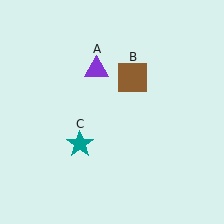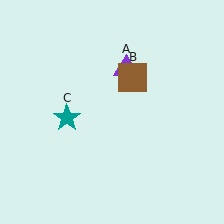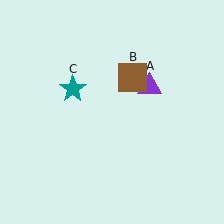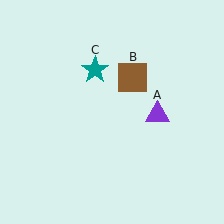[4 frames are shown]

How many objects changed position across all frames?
2 objects changed position: purple triangle (object A), teal star (object C).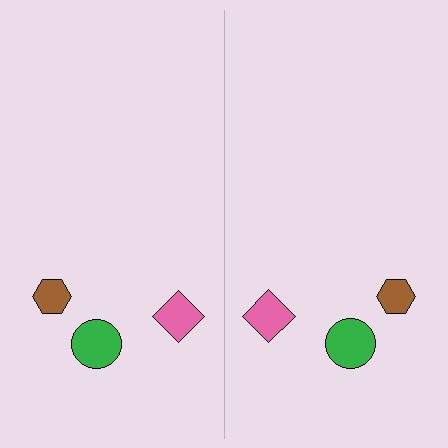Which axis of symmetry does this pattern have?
The pattern has a vertical axis of symmetry running through the center of the image.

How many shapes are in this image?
There are 6 shapes in this image.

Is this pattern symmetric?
Yes, this pattern has bilateral (reflection) symmetry.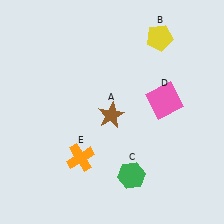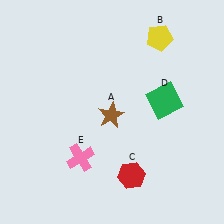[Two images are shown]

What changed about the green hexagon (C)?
In Image 1, C is green. In Image 2, it changed to red.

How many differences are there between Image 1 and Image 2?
There are 3 differences between the two images.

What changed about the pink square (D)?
In Image 1, D is pink. In Image 2, it changed to green.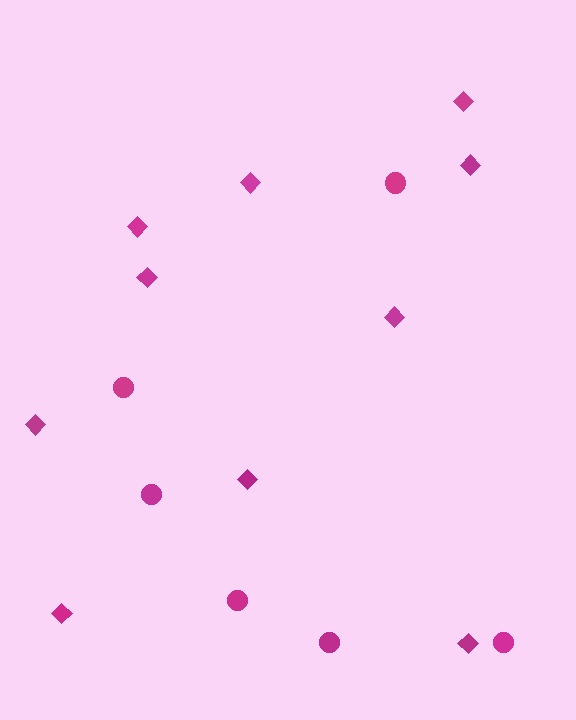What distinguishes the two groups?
There are 2 groups: one group of circles (6) and one group of diamonds (10).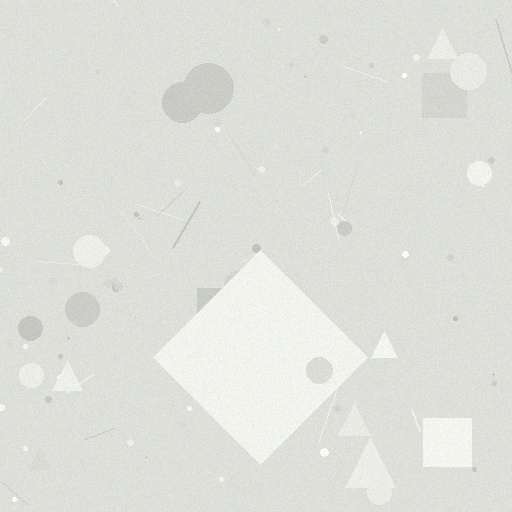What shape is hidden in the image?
A diamond is hidden in the image.